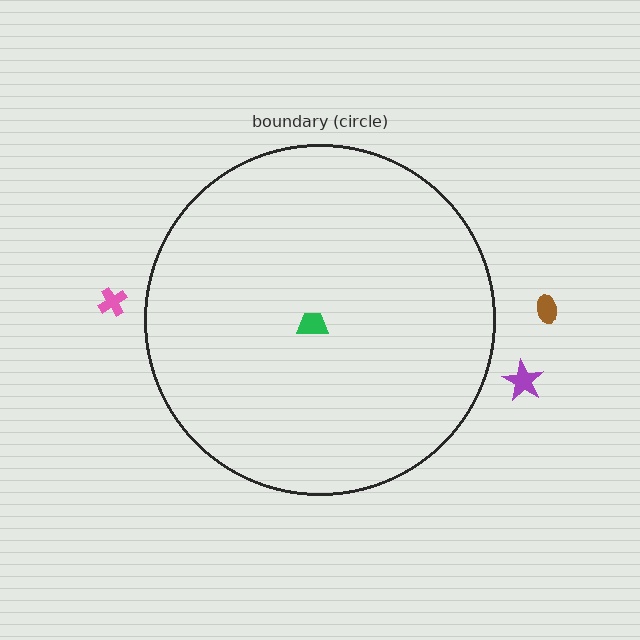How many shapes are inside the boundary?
1 inside, 3 outside.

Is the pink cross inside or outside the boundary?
Outside.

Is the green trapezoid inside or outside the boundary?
Inside.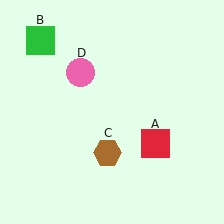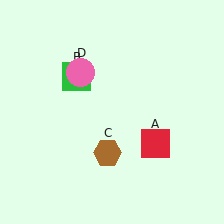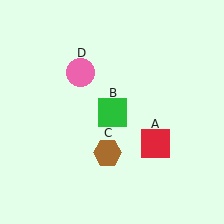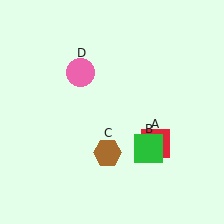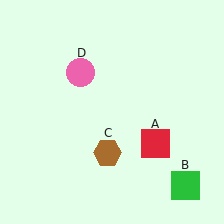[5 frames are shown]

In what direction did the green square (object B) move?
The green square (object B) moved down and to the right.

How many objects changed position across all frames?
1 object changed position: green square (object B).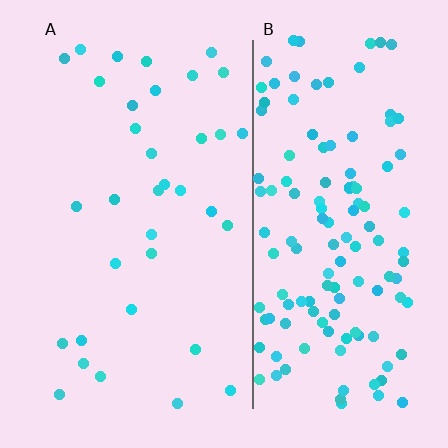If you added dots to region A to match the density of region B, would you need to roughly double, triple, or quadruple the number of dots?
Approximately quadruple.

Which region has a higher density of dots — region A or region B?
B (the right).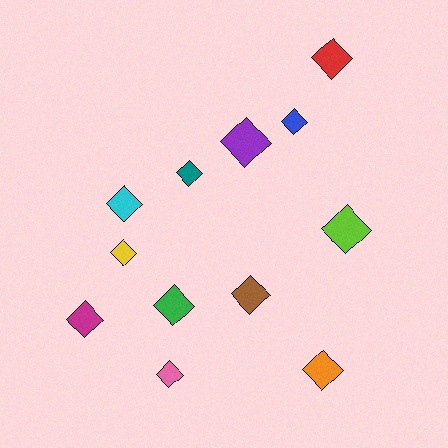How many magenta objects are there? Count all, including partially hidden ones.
There is 1 magenta object.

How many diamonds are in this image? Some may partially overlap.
There are 12 diamonds.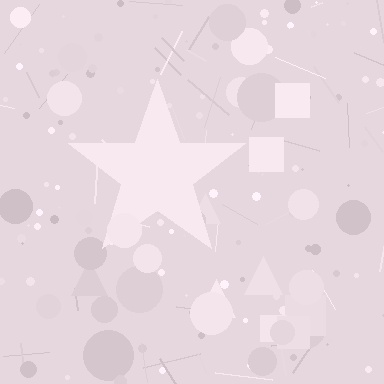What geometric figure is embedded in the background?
A star is embedded in the background.